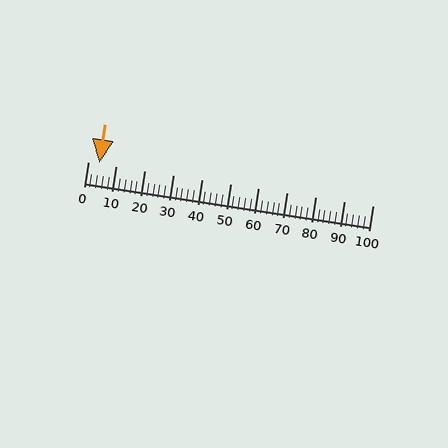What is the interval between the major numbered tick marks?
The major tick marks are spaced 10 units apart.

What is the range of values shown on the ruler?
The ruler shows values from 0 to 100.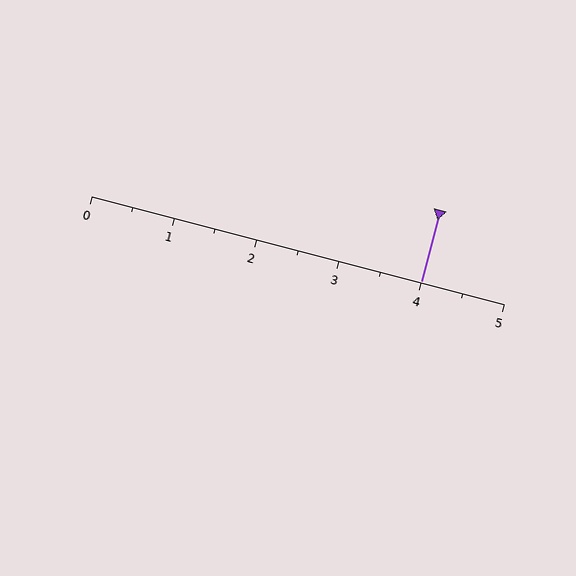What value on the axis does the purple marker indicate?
The marker indicates approximately 4.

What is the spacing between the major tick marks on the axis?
The major ticks are spaced 1 apart.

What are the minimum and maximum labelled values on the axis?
The axis runs from 0 to 5.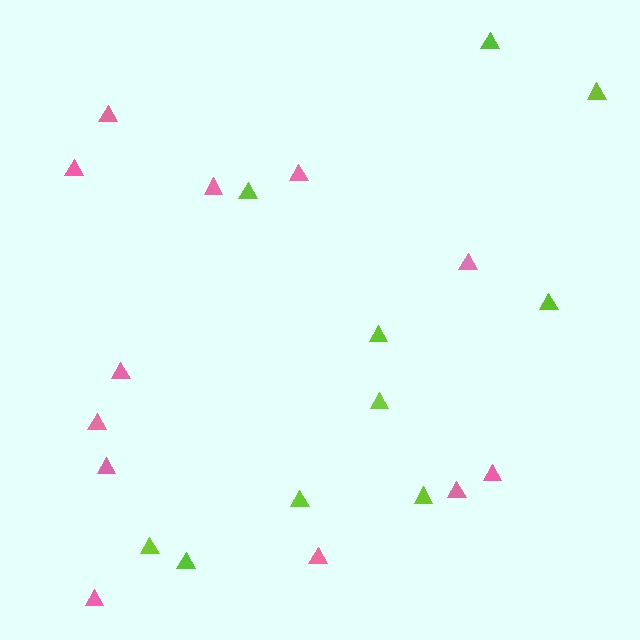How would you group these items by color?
There are 2 groups: one group of pink triangles (12) and one group of lime triangles (10).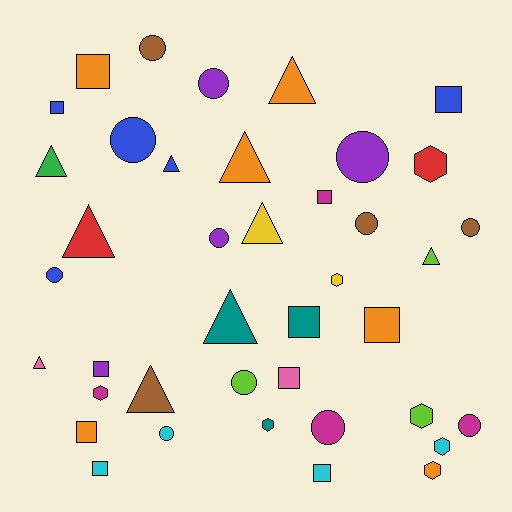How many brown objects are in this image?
There are 4 brown objects.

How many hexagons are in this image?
There are 7 hexagons.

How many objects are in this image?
There are 40 objects.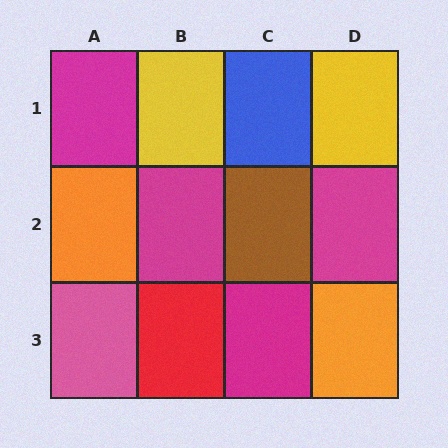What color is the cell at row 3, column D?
Orange.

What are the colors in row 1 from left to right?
Magenta, yellow, blue, yellow.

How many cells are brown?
1 cell is brown.